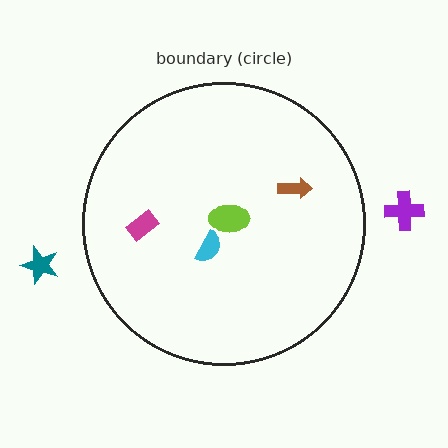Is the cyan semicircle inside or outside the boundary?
Inside.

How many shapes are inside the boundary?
4 inside, 2 outside.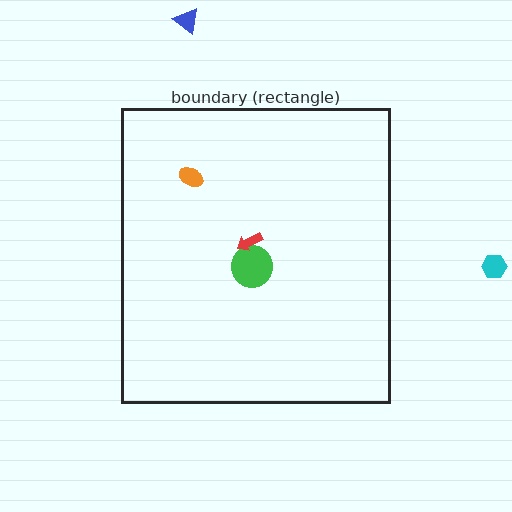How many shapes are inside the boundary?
3 inside, 2 outside.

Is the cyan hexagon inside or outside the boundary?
Outside.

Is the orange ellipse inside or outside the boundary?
Inside.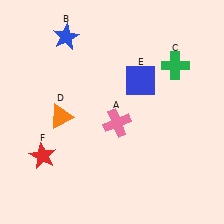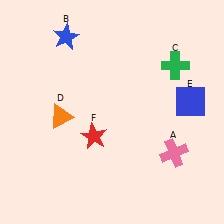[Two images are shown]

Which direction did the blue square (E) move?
The blue square (E) moved right.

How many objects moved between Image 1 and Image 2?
3 objects moved between the two images.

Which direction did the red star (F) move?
The red star (F) moved right.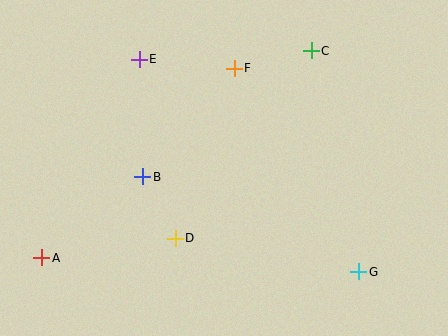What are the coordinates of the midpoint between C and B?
The midpoint between C and B is at (227, 114).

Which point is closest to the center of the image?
Point B at (142, 177) is closest to the center.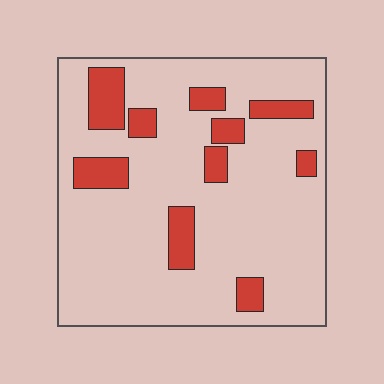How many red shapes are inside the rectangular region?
10.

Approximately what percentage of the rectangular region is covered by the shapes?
Approximately 15%.